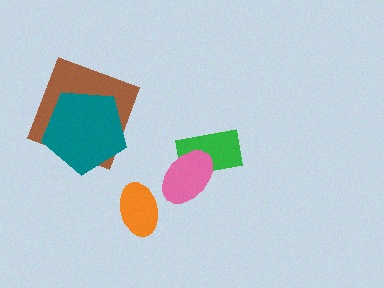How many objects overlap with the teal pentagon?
1 object overlaps with the teal pentagon.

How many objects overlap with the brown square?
1 object overlaps with the brown square.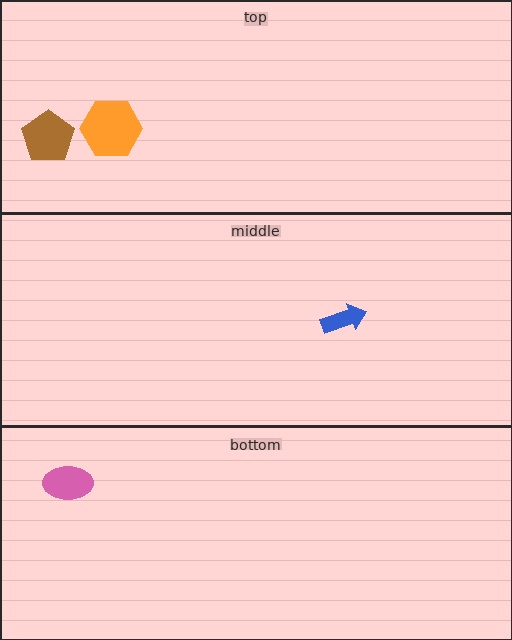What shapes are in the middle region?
The blue arrow.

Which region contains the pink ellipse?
The bottom region.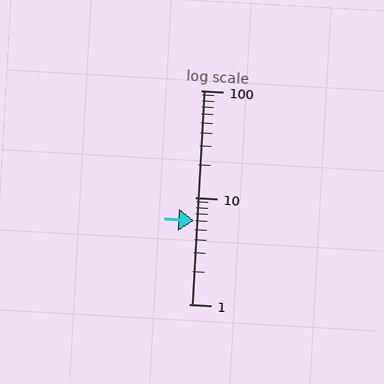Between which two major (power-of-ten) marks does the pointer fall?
The pointer is between 1 and 10.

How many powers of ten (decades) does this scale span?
The scale spans 2 decades, from 1 to 100.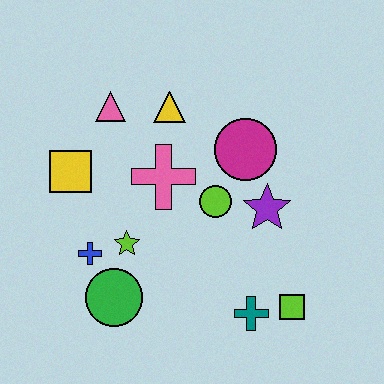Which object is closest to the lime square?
The teal cross is closest to the lime square.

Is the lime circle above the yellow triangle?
No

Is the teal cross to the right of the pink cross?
Yes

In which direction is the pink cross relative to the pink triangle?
The pink cross is below the pink triangle.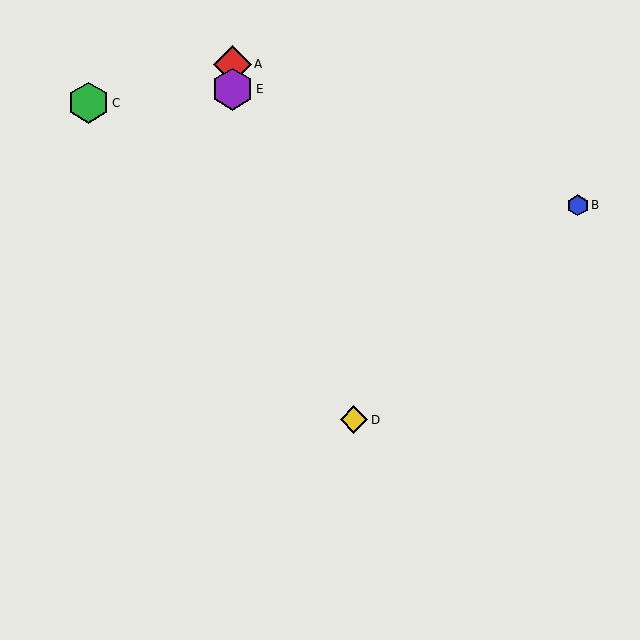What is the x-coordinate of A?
Object A is at x≈232.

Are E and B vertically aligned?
No, E is at x≈232 and B is at x≈578.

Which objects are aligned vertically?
Objects A, E are aligned vertically.